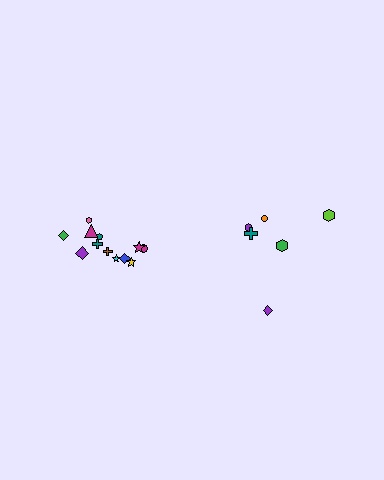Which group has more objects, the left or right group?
The left group.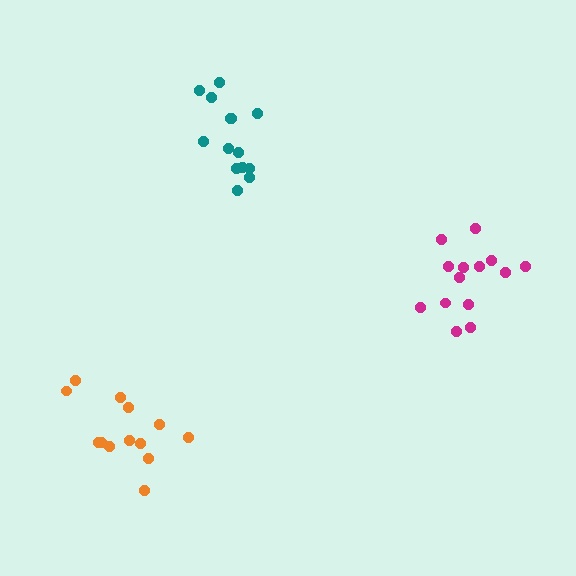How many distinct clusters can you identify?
There are 3 distinct clusters.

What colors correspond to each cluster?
The clusters are colored: magenta, teal, orange.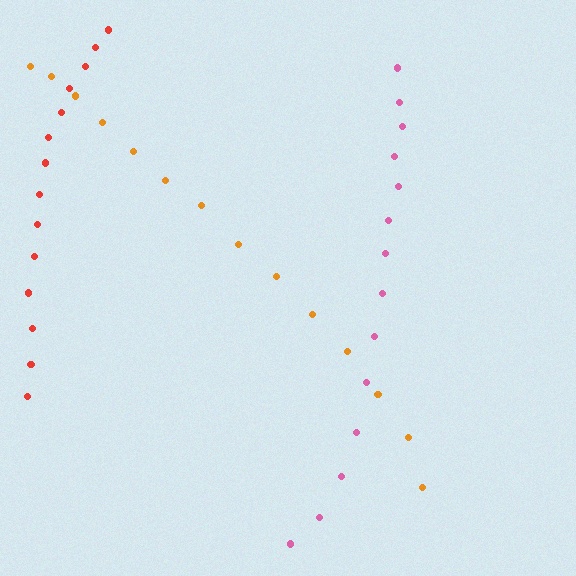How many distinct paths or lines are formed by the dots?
There are 3 distinct paths.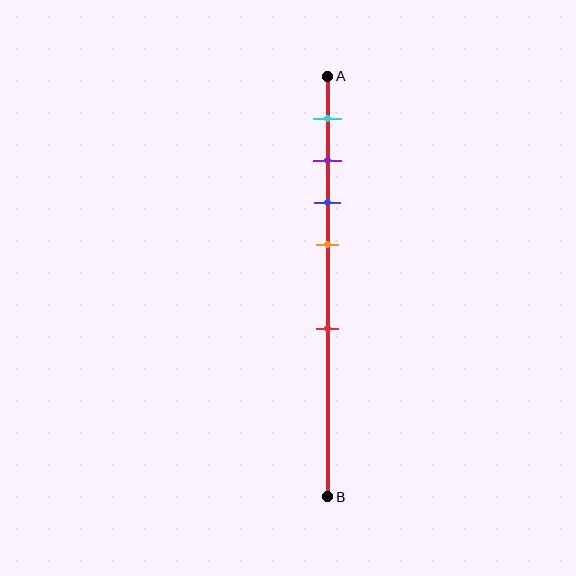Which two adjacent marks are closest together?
The purple and blue marks are the closest adjacent pair.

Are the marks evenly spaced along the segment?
No, the marks are not evenly spaced.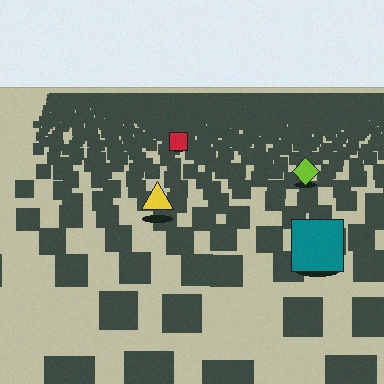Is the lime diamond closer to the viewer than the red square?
Yes. The lime diamond is closer — you can tell from the texture gradient: the ground texture is coarser near it.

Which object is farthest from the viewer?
The red square is farthest from the viewer. It appears smaller and the ground texture around it is denser.